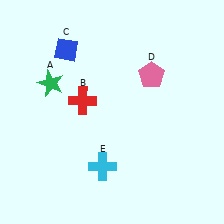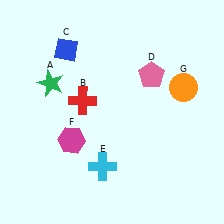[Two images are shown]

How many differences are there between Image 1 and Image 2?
There are 2 differences between the two images.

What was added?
A magenta hexagon (F), an orange circle (G) were added in Image 2.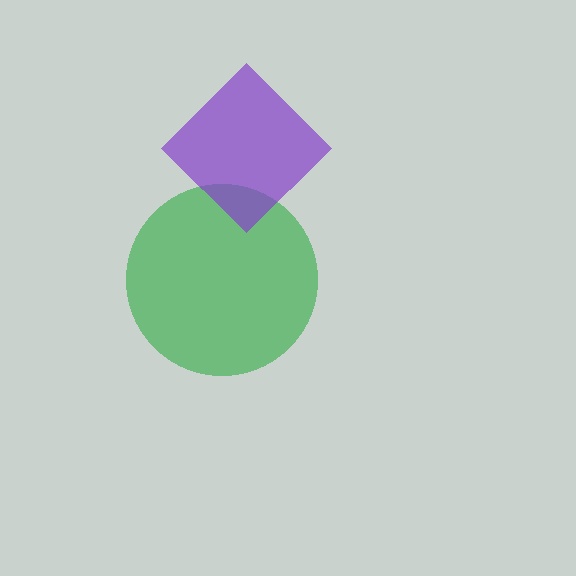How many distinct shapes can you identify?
There are 2 distinct shapes: a green circle, a purple diamond.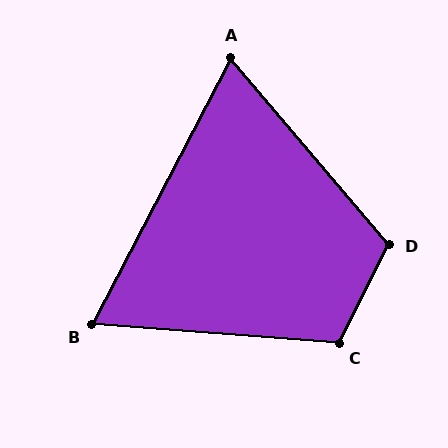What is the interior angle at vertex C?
Approximately 112 degrees (obtuse).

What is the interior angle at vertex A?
Approximately 68 degrees (acute).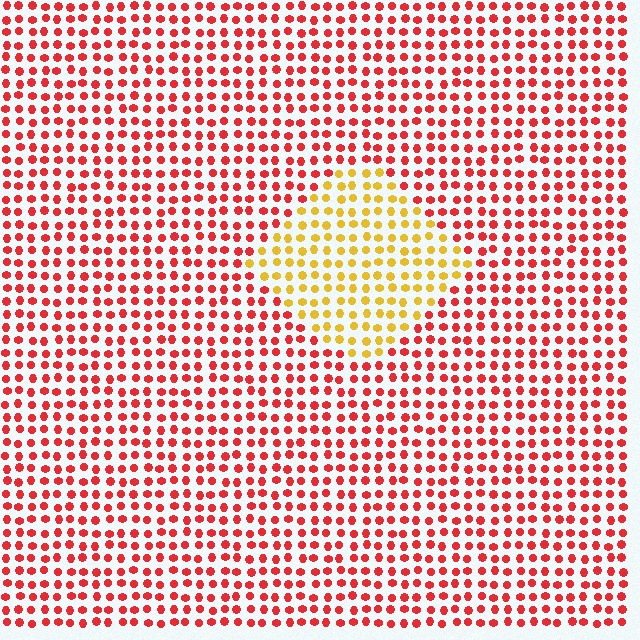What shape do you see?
I see a diamond.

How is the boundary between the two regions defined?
The boundary is defined purely by a slight shift in hue (about 51 degrees). Spacing, size, and orientation are identical on both sides.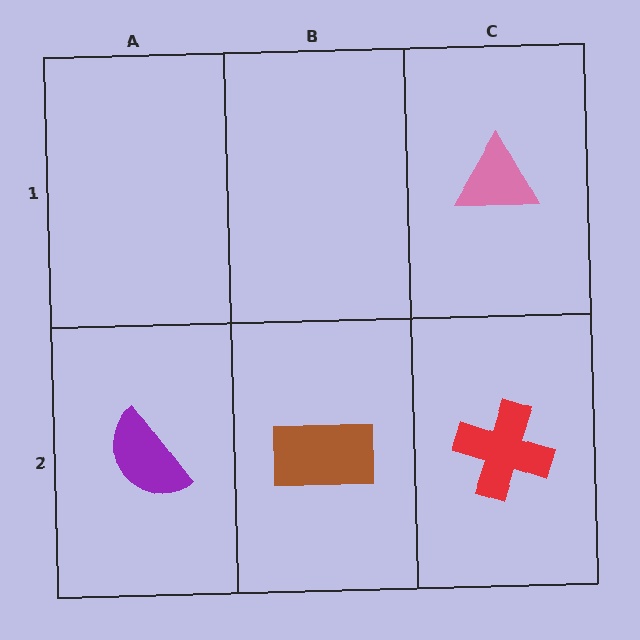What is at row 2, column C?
A red cross.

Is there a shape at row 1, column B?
No, that cell is empty.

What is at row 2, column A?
A purple semicircle.